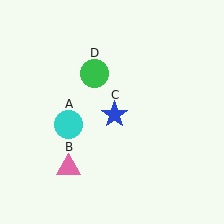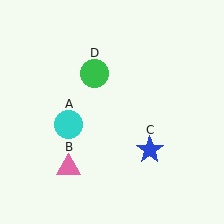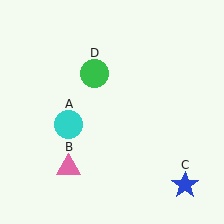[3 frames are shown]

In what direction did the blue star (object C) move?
The blue star (object C) moved down and to the right.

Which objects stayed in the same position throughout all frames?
Cyan circle (object A) and pink triangle (object B) and green circle (object D) remained stationary.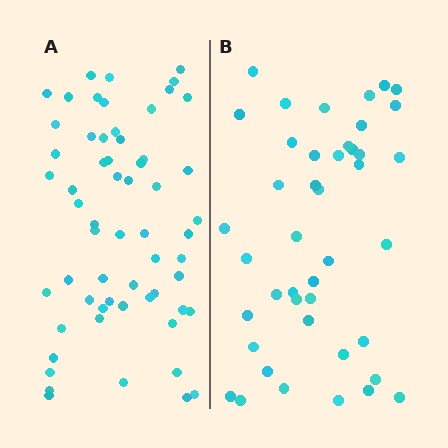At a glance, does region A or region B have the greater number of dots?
Region A (the left region) has more dots.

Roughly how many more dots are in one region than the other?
Region A has approximately 15 more dots than region B.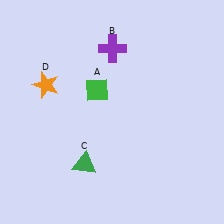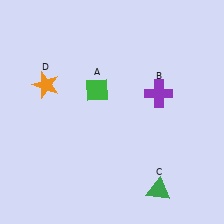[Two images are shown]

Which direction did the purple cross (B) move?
The purple cross (B) moved right.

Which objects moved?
The objects that moved are: the purple cross (B), the green triangle (C).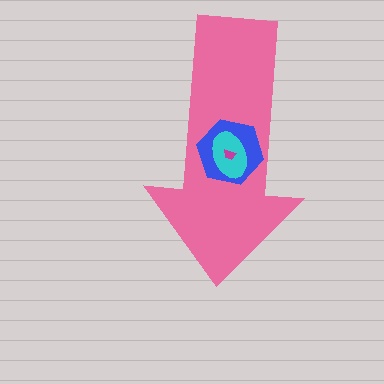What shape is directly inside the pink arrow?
The blue hexagon.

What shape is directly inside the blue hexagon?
The cyan ellipse.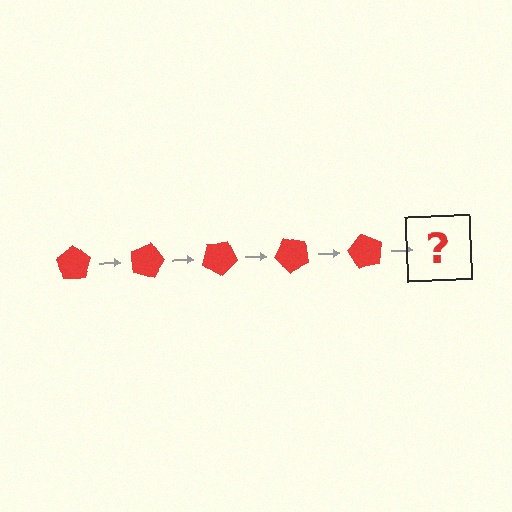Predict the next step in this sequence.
The next step is a red pentagon rotated 75 degrees.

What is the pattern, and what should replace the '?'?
The pattern is that the pentagon rotates 15 degrees each step. The '?' should be a red pentagon rotated 75 degrees.